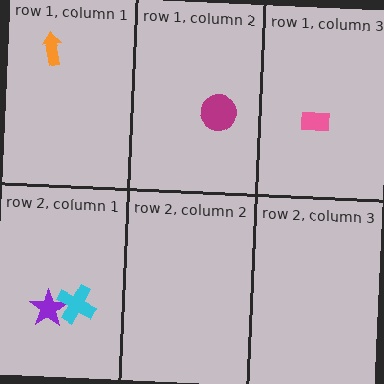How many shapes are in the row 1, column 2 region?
1.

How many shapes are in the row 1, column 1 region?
1.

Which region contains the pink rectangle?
The row 1, column 3 region.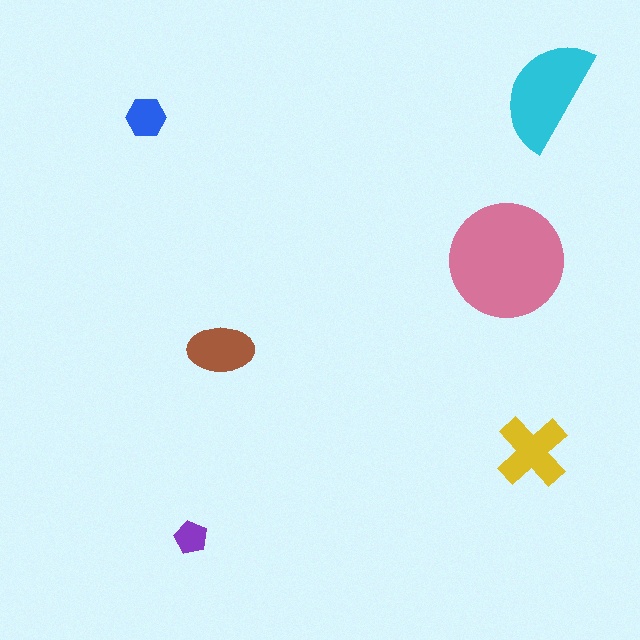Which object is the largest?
The pink circle.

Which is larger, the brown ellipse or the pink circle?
The pink circle.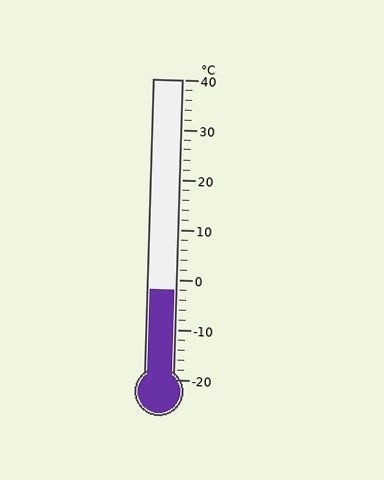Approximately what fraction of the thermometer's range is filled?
The thermometer is filled to approximately 30% of its range.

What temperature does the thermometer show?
The thermometer shows approximately -2°C.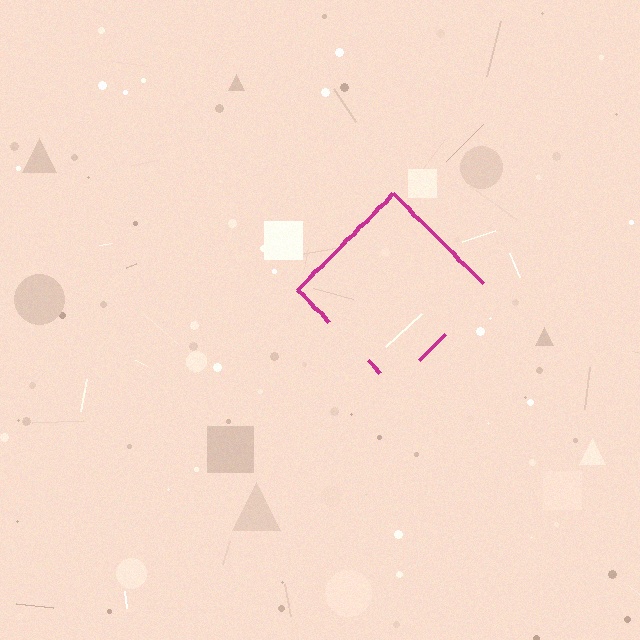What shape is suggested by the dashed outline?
The dashed outline suggests a diamond.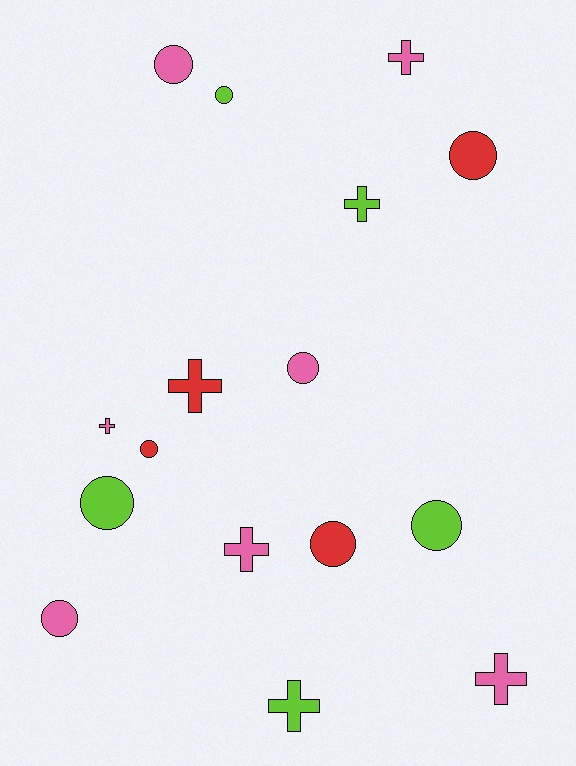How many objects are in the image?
There are 16 objects.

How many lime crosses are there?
There are 2 lime crosses.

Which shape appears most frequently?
Circle, with 9 objects.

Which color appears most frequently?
Pink, with 7 objects.